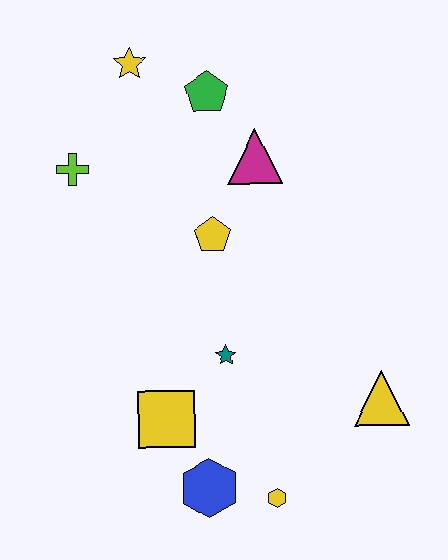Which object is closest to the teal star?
The yellow square is closest to the teal star.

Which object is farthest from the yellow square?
The yellow star is farthest from the yellow square.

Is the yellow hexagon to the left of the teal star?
No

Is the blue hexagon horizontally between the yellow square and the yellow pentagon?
Yes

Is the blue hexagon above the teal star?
No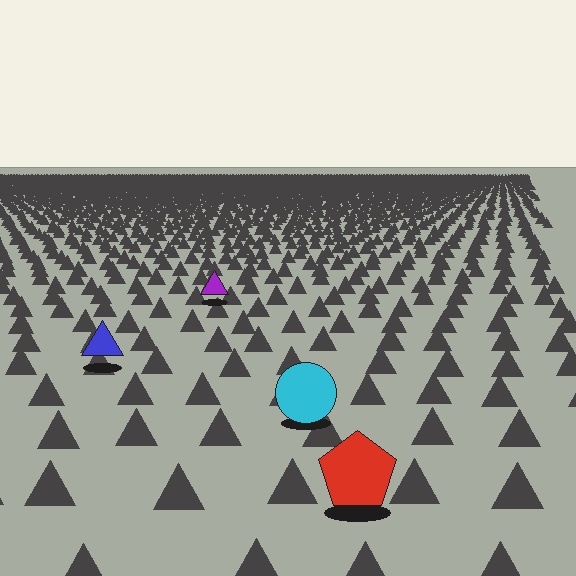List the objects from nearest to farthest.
From nearest to farthest: the red pentagon, the cyan circle, the blue triangle, the purple triangle.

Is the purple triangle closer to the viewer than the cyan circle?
No. The cyan circle is closer — you can tell from the texture gradient: the ground texture is coarser near it.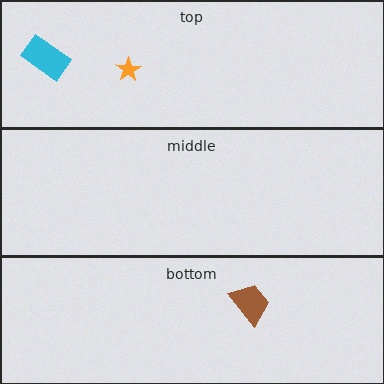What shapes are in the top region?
The cyan rectangle, the orange star.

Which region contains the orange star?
The top region.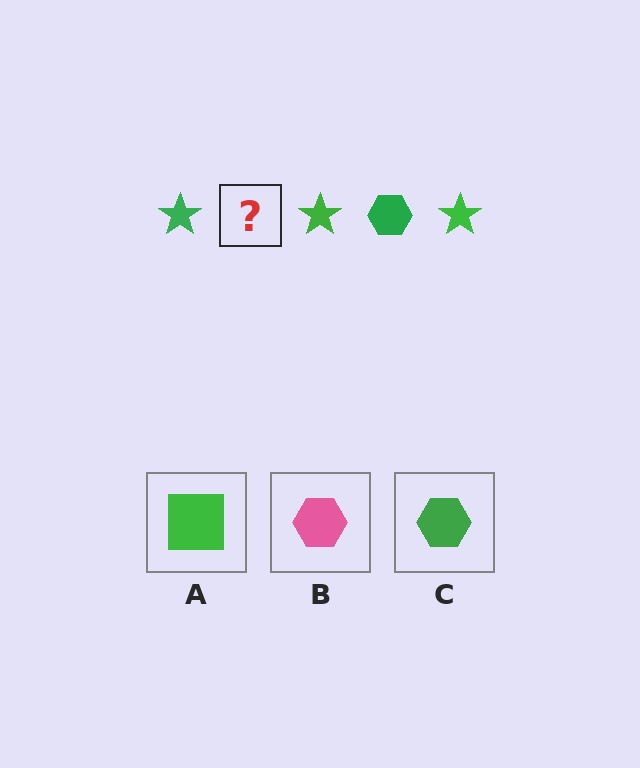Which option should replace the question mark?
Option C.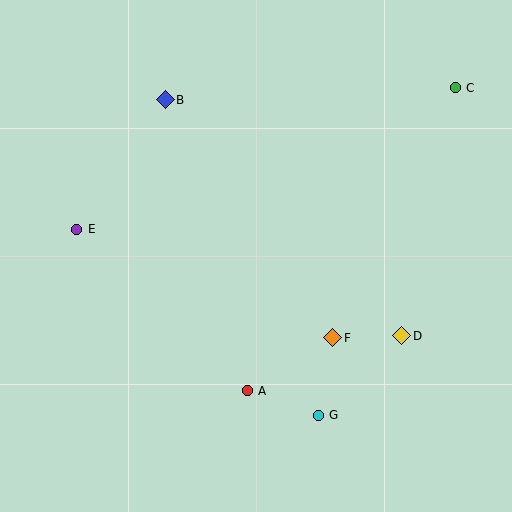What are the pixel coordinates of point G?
Point G is at (318, 415).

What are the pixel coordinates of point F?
Point F is at (333, 338).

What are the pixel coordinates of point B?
Point B is at (165, 100).